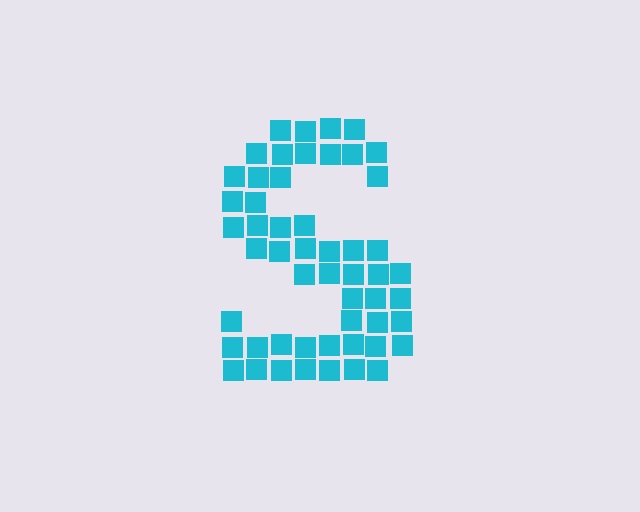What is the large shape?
The large shape is the letter S.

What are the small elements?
The small elements are squares.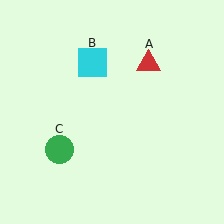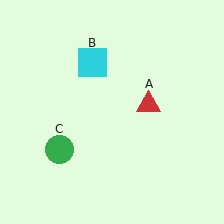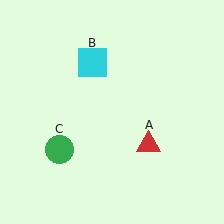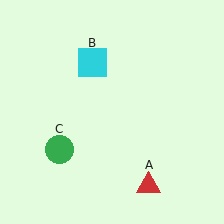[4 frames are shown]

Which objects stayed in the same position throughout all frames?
Cyan square (object B) and green circle (object C) remained stationary.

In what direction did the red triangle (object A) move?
The red triangle (object A) moved down.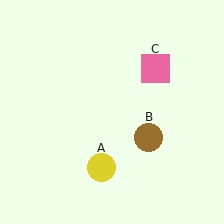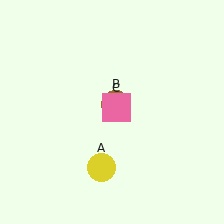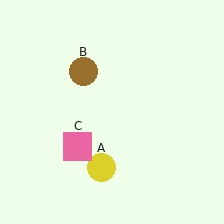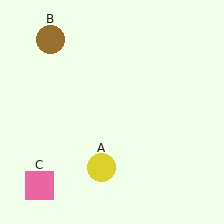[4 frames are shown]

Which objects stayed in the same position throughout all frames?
Yellow circle (object A) remained stationary.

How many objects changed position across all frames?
2 objects changed position: brown circle (object B), pink square (object C).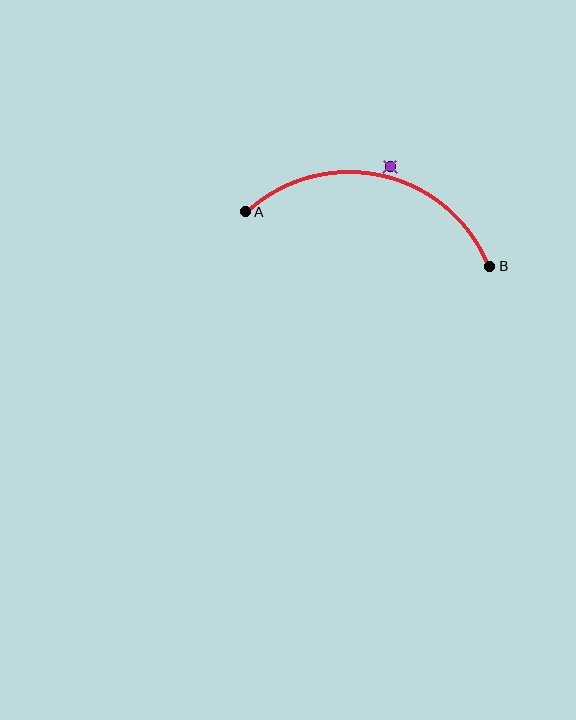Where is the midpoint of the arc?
The arc midpoint is the point on the curve farthest from the straight line joining A and B. It sits above that line.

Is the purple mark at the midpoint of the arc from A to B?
No — the purple mark does not lie on the arc at all. It sits slightly outside the curve.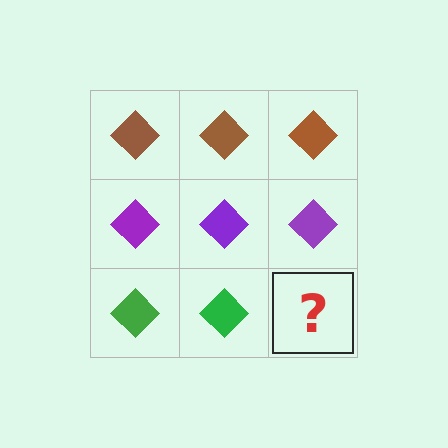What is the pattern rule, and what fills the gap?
The rule is that each row has a consistent color. The gap should be filled with a green diamond.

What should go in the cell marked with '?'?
The missing cell should contain a green diamond.